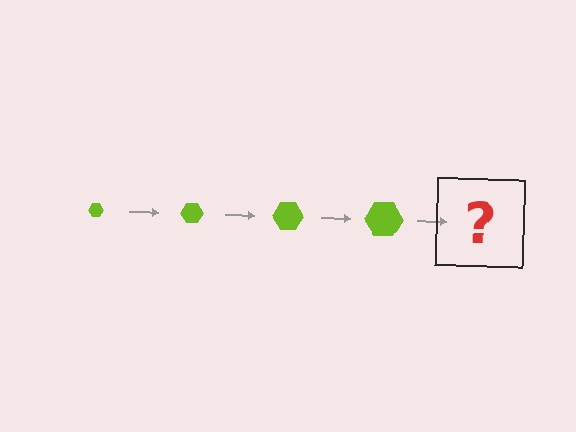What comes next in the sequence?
The next element should be a lime hexagon, larger than the previous one.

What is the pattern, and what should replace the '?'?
The pattern is that the hexagon gets progressively larger each step. The '?' should be a lime hexagon, larger than the previous one.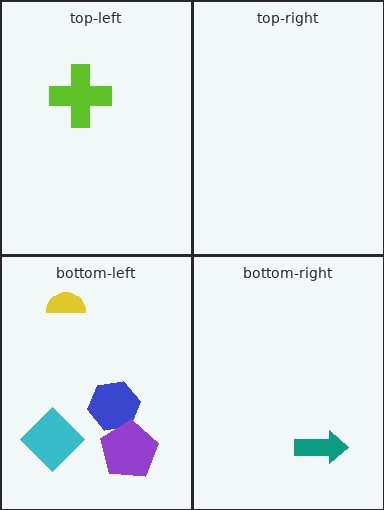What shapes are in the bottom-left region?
The cyan diamond, the yellow semicircle, the blue hexagon, the purple pentagon.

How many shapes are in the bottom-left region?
4.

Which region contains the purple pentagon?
The bottom-left region.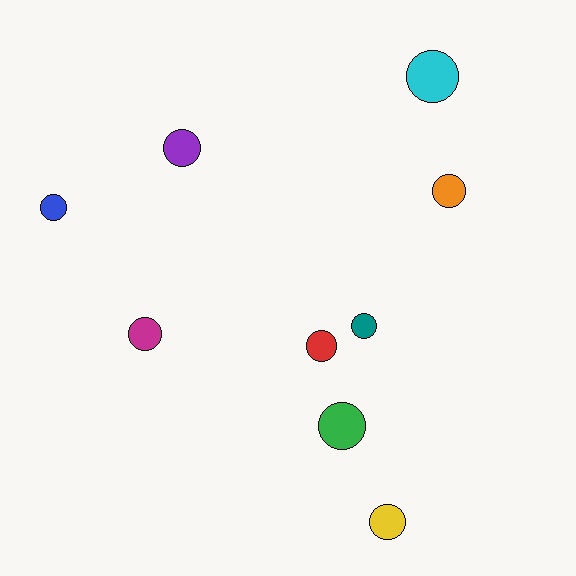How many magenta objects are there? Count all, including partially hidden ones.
There is 1 magenta object.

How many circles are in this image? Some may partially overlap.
There are 9 circles.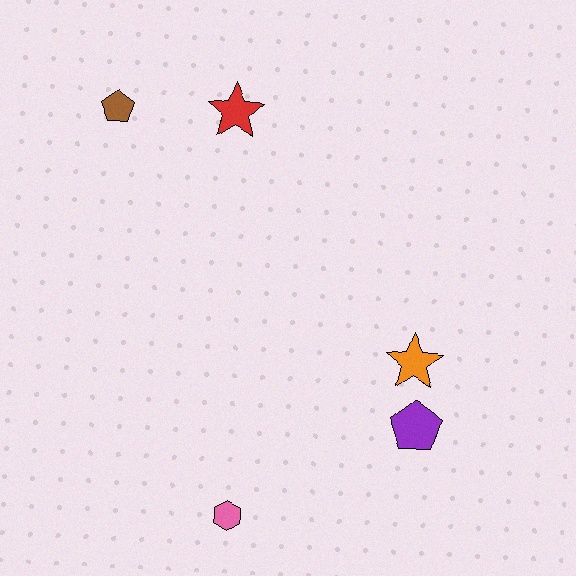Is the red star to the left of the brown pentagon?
No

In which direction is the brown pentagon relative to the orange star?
The brown pentagon is to the left of the orange star.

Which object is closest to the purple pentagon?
The orange star is closest to the purple pentagon.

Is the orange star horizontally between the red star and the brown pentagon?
No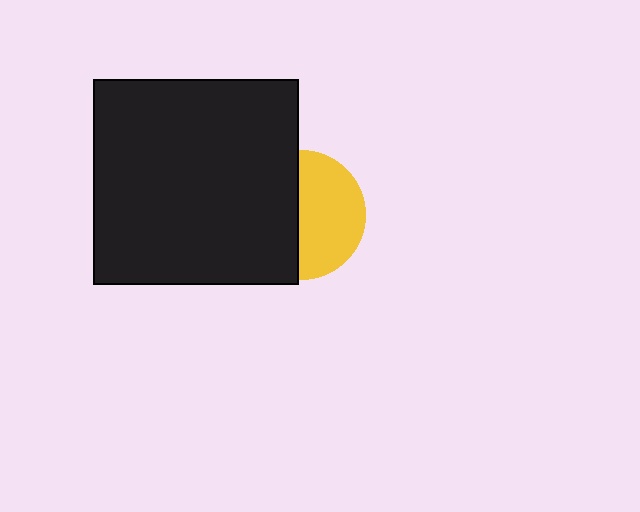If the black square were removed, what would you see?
You would see the complete yellow circle.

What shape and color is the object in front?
The object in front is a black square.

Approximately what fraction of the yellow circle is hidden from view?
Roughly 49% of the yellow circle is hidden behind the black square.